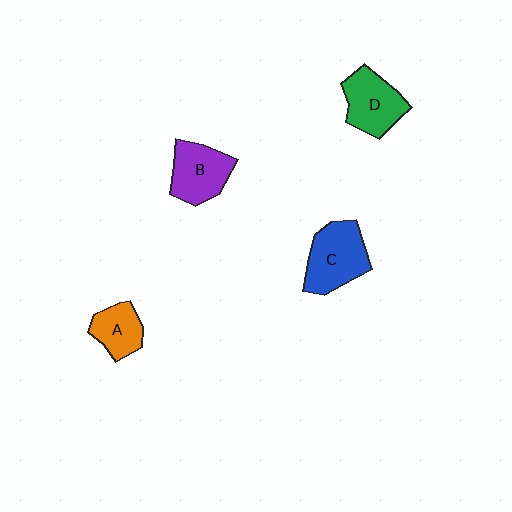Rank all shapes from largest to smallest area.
From largest to smallest: C (blue), D (green), B (purple), A (orange).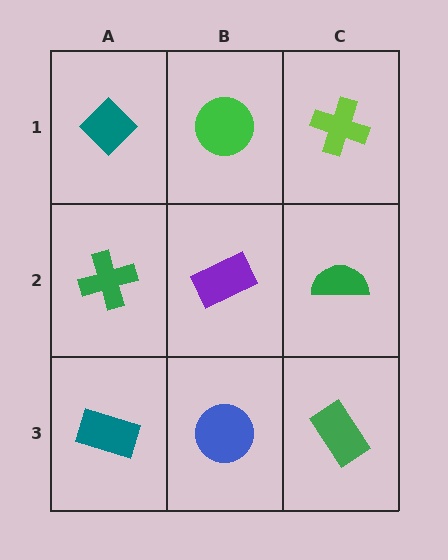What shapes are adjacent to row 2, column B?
A green circle (row 1, column B), a blue circle (row 3, column B), a green cross (row 2, column A), a green semicircle (row 2, column C).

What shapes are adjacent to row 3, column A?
A green cross (row 2, column A), a blue circle (row 3, column B).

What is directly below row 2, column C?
A green rectangle.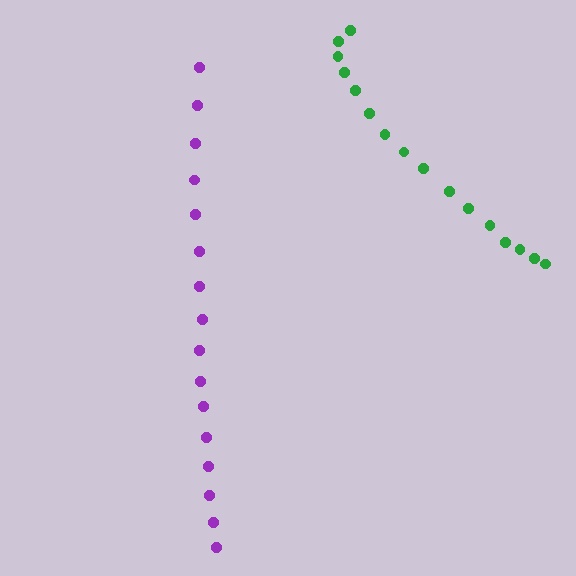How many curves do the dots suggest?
There are 2 distinct paths.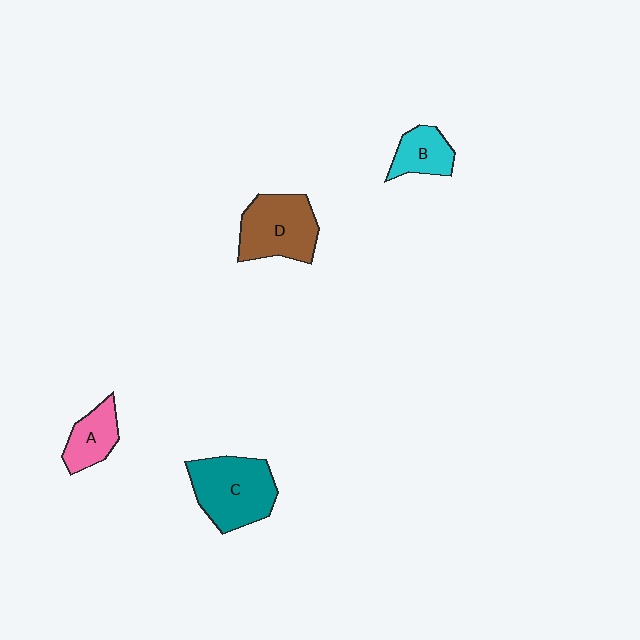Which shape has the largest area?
Shape C (teal).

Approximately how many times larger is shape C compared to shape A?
Approximately 1.9 times.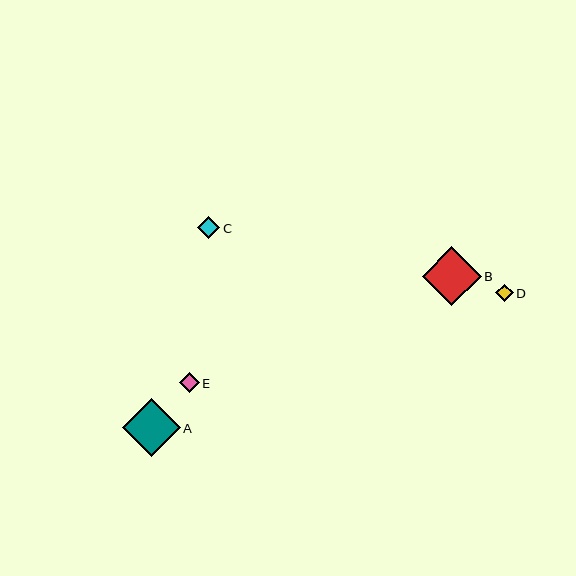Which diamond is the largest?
Diamond B is the largest with a size of approximately 59 pixels.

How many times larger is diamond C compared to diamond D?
Diamond C is approximately 1.3 times the size of diamond D.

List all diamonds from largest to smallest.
From largest to smallest: B, A, C, E, D.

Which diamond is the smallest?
Diamond D is the smallest with a size of approximately 17 pixels.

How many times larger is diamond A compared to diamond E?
Diamond A is approximately 2.9 times the size of diamond E.